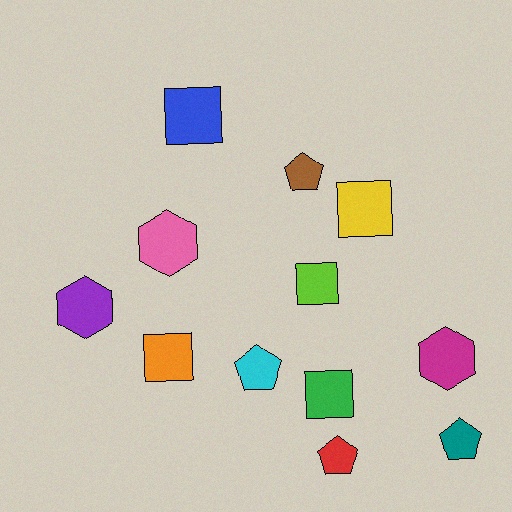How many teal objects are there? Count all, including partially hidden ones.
There is 1 teal object.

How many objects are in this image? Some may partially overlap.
There are 12 objects.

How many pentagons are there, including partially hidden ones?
There are 4 pentagons.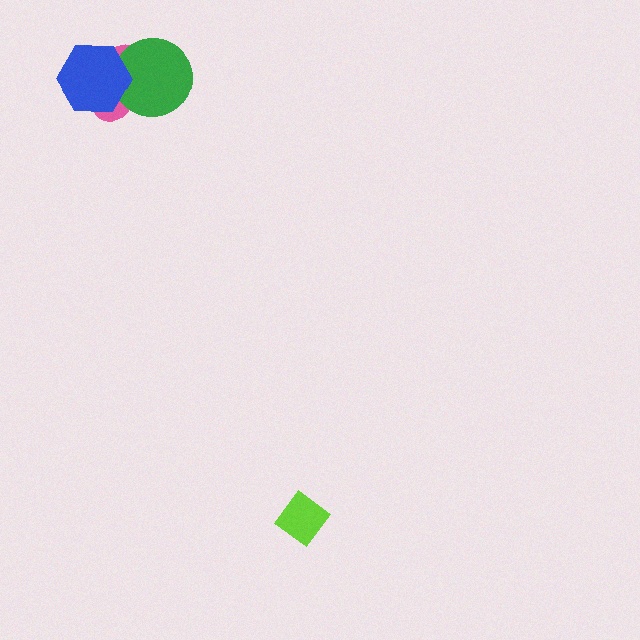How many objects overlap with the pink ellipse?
2 objects overlap with the pink ellipse.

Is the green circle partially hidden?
Yes, it is partially covered by another shape.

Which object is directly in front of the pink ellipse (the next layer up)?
The green circle is directly in front of the pink ellipse.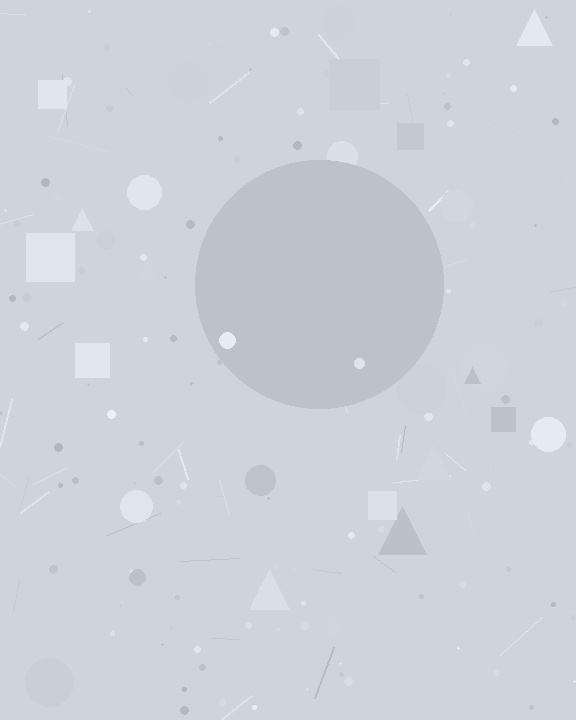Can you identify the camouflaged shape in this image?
The camouflaged shape is a circle.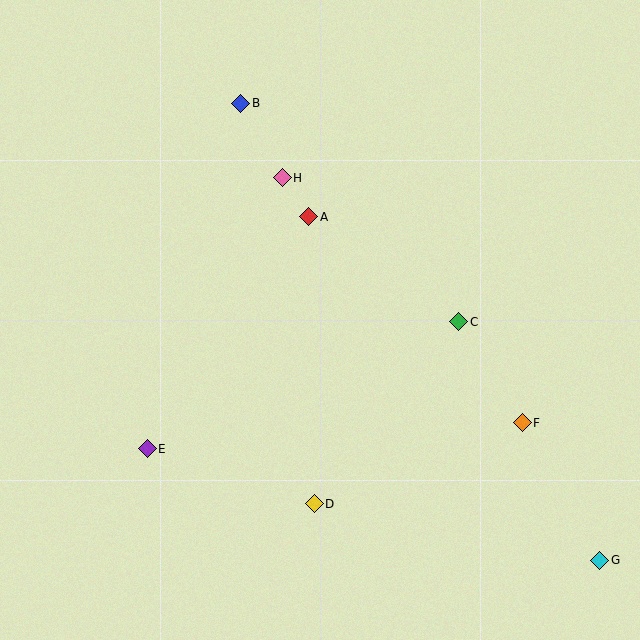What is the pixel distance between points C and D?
The distance between C and D is 232 pixels.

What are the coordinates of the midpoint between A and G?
The midpoint between A and G is at (454, 388).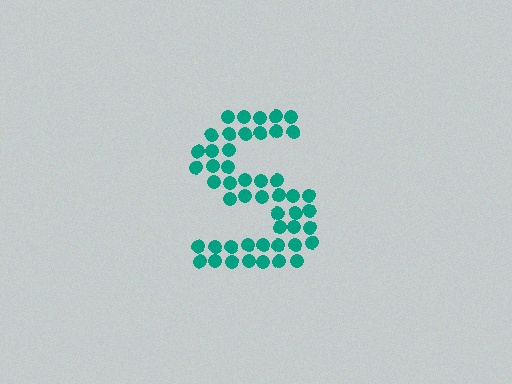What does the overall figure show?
The overall figure shows the letter S.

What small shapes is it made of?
It is made of small circles.